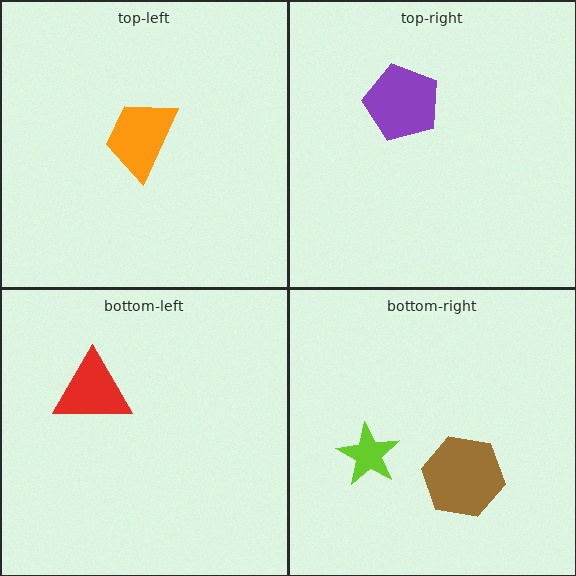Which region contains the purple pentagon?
The top-right region.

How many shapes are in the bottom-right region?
2.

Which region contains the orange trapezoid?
The top-left region.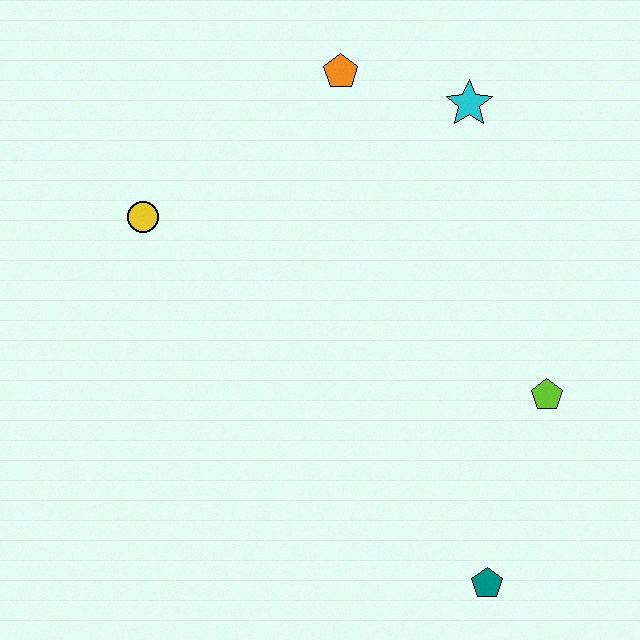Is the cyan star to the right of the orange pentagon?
Yes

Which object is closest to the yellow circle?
The orange pentagon is closest to the yellow circle.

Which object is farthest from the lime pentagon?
The yellow circle is farthest from the lime pentagon.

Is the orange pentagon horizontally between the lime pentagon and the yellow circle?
Yes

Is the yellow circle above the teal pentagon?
Yes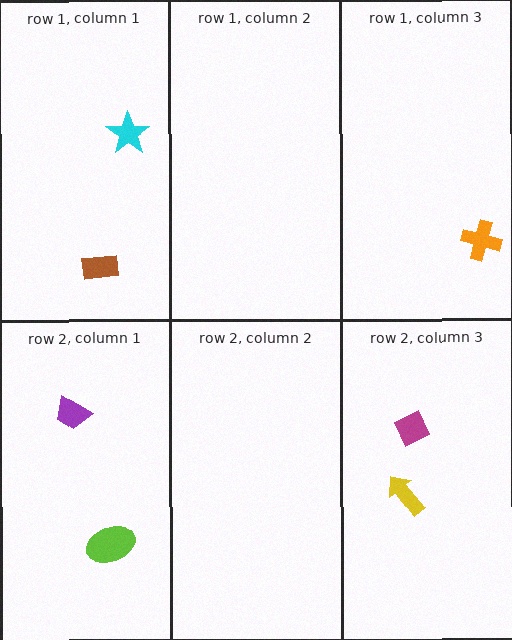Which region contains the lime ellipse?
The row 2, column 1 region.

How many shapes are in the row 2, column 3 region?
2.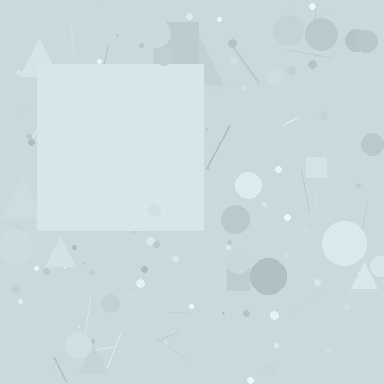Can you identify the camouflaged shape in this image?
The camouflaged shape is a square.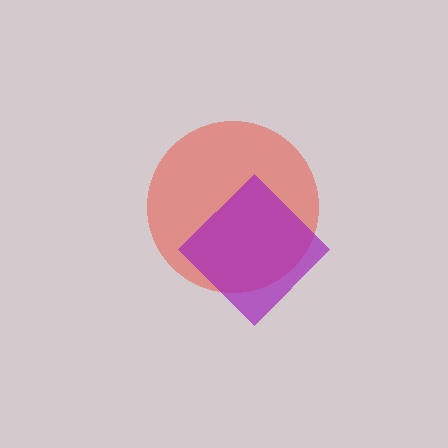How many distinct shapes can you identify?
There are 2 distinct shapes: a red circle, a purple diamond.